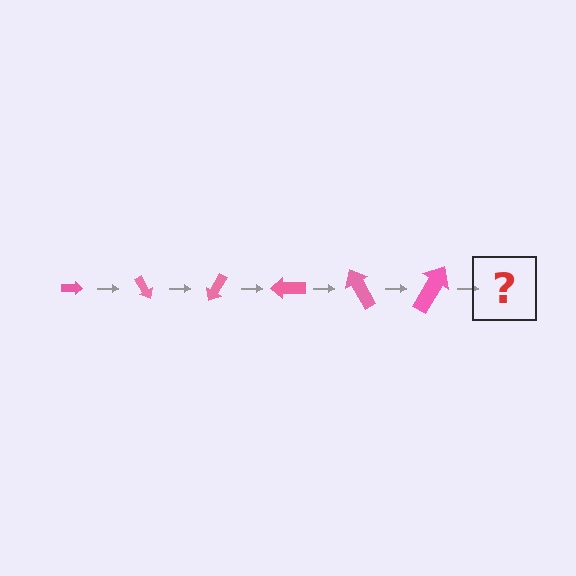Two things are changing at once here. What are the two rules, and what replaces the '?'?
The two rules are that the arrow grows larger each step and it rotates 60 degrees each step. The '?' should be an arrow, larger than the previous one and rotated 360 degrees from the start.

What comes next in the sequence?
The next element should be an arrow, larger than the previous one and rotated 360 degrees from the start.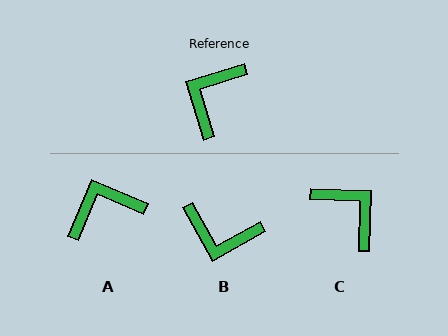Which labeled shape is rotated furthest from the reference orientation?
C, about 109 degrees away.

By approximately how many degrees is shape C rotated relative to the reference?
Approximately 109 degrees clockwise.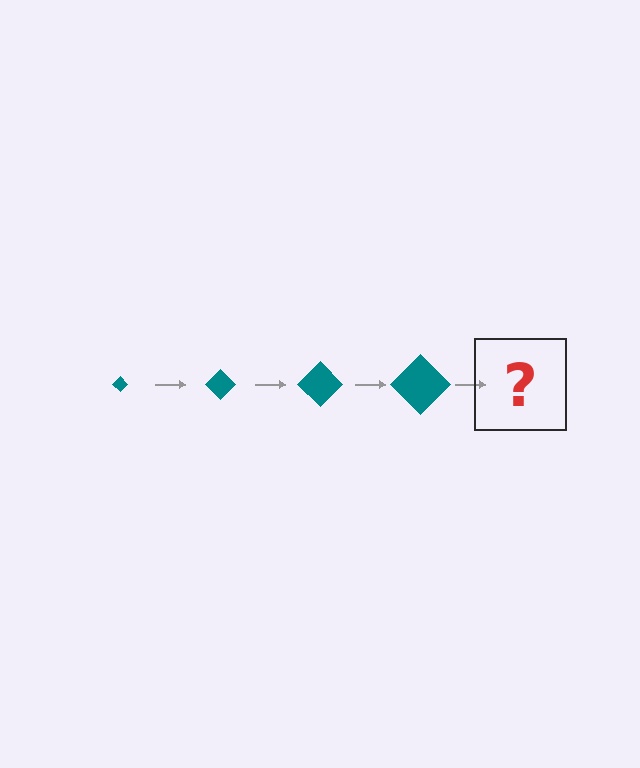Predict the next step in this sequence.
The next step is a teal diamond, larger than the previous one.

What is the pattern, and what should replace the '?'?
The pattern is that the diamond gets progressively larger each step. The '?' should be a teal diamond, larger than the previous one.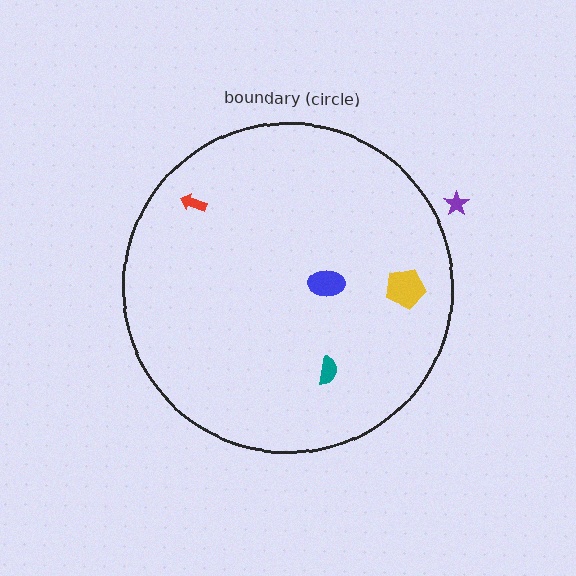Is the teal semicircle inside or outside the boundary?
Inside.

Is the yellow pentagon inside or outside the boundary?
Inside.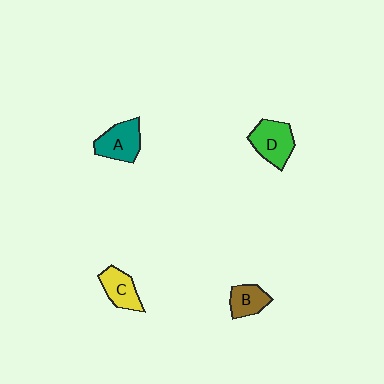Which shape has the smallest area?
Shape B (brown).